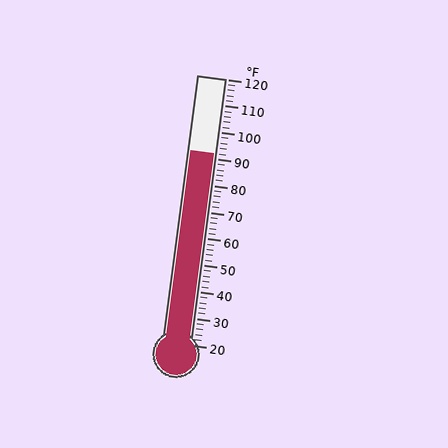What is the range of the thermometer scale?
The thermometer scale ranges from 20°F to 120°F.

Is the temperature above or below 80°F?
The temperature is above 80°F.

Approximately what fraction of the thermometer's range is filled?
The thermometer is filled to approximately 70% of its range.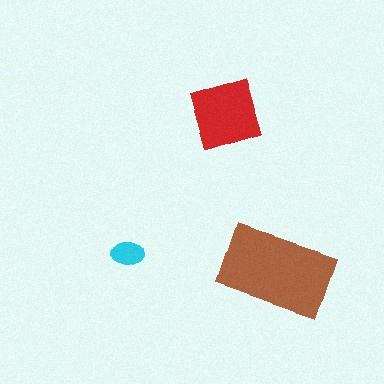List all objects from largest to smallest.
The brown rectangle, the red square, the cyan ellipse.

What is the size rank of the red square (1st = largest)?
2nd.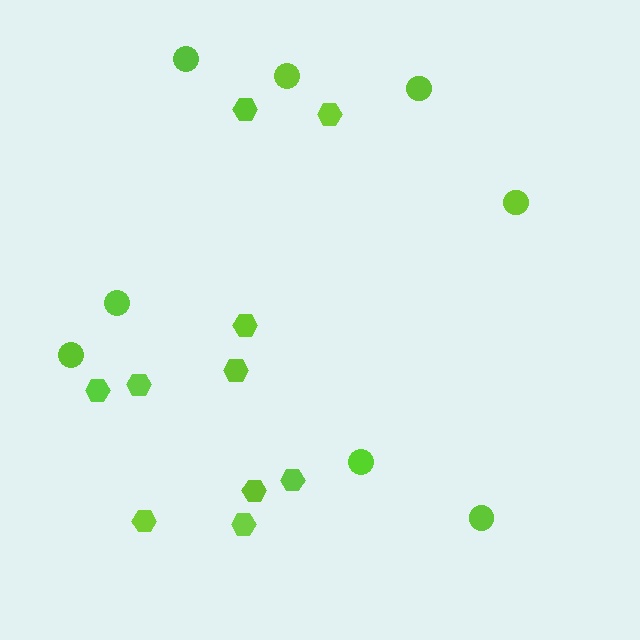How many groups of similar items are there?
There are 2 groups: one group of circles (8) and one group of hexagons (10).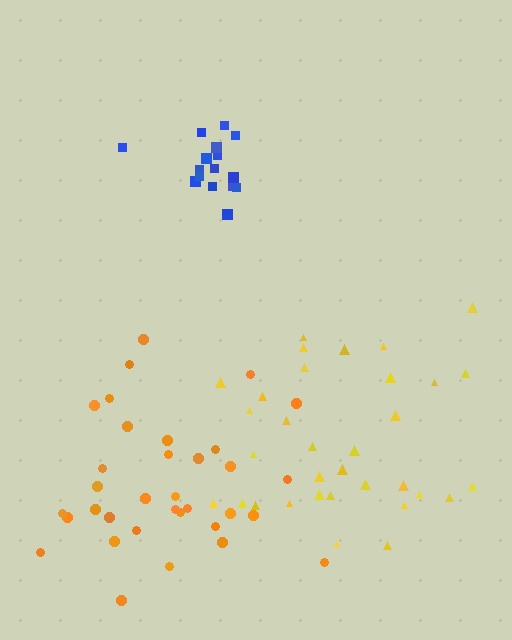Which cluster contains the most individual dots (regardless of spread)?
Orange (34).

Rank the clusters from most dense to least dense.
blue, orange, yellow.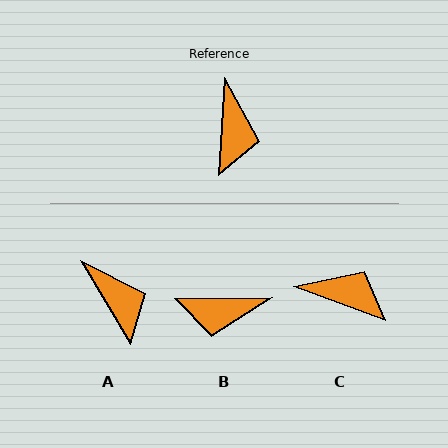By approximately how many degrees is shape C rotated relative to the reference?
Approximately 73 degrees counter-clockwise.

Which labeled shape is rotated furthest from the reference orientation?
B, about 86 degrees away.